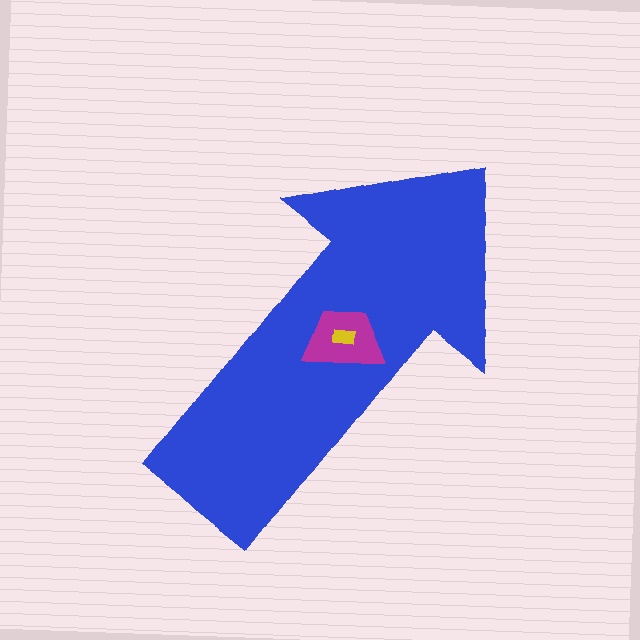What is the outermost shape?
The blue arrow.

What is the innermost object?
The yellow rectangle.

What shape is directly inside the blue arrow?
The magenta trapezoid.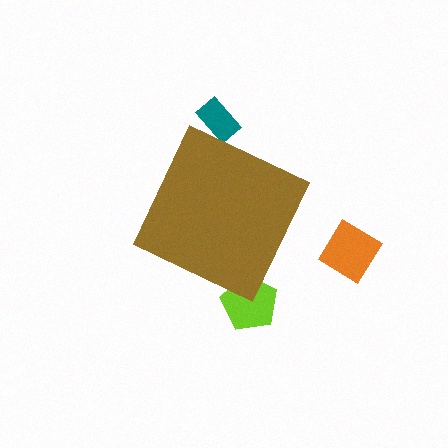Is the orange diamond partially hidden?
No, the orange diamond is fully visible.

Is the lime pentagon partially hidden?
Yes, the lime pentagon is partially hidden behind the brown diamond.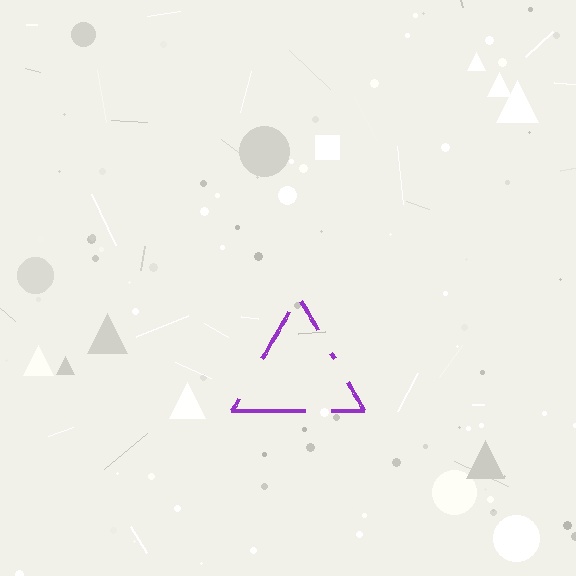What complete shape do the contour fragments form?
The contour fragments form a triangle.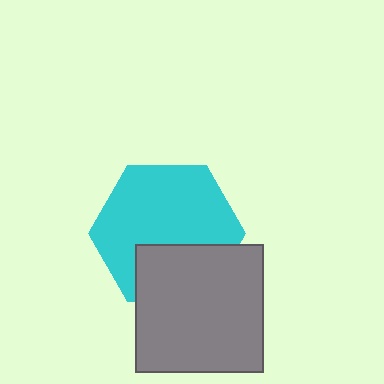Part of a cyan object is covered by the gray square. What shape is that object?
It is a hexagon.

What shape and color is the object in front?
The object in front is a gray square.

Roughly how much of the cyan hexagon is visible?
Most of it is visible (roughly 68%).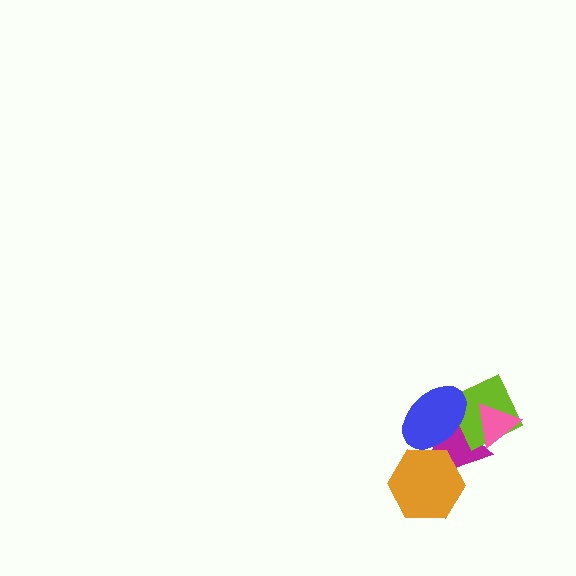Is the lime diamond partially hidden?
Yes, it is partially covered by another shape.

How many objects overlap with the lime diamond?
3 objects overlap with the lime diamond.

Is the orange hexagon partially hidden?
Yes, it is partially covered by another shape.